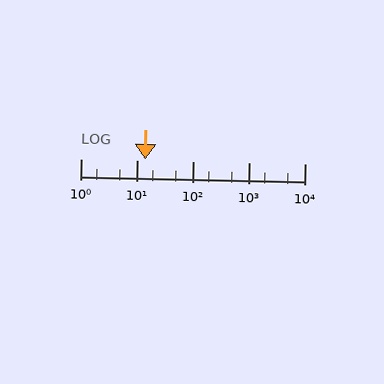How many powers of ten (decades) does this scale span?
The scale spans 4 decades, from 1 to 10000.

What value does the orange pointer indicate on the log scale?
The pointer indicates approximately 14.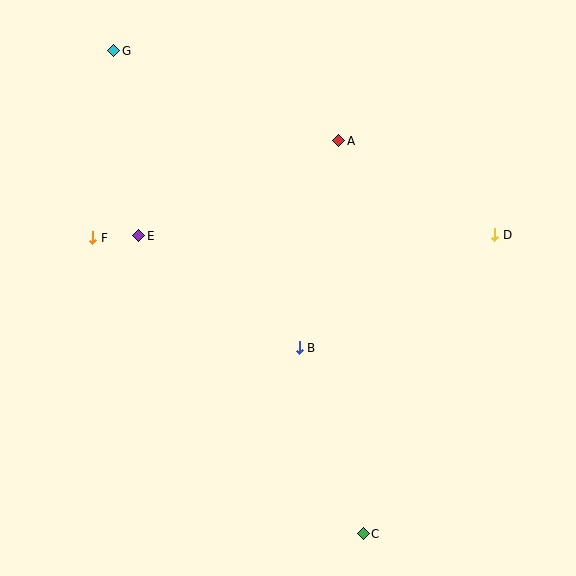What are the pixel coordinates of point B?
Point B is at (299, 348).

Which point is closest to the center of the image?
Point B at (299, 348) is closest to the center.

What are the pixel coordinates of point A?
Point A is at (339, 141).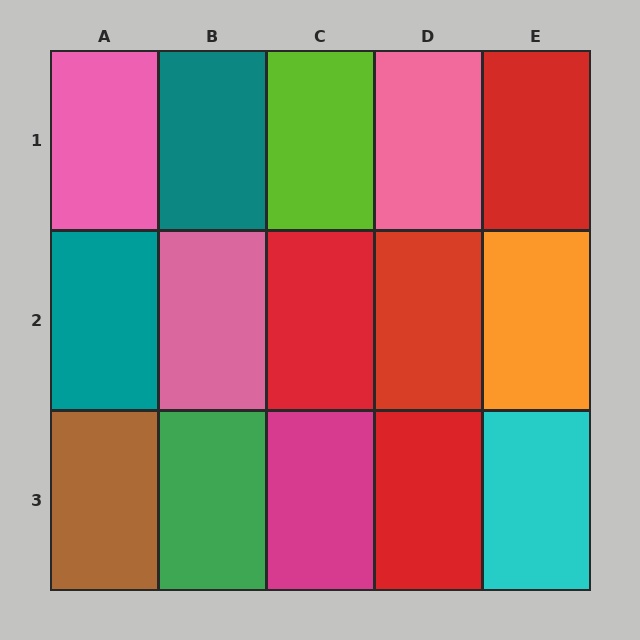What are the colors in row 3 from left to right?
Brown, green, magenta, red, cyan.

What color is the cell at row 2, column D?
Red.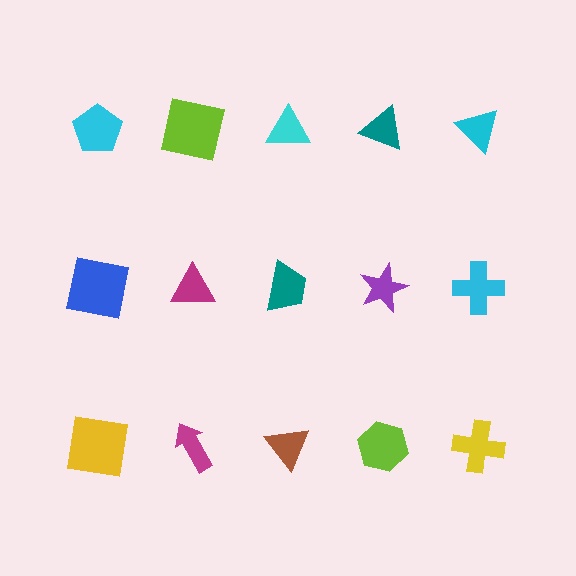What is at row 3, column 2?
A magenta arrow.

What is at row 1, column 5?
A cyan triangle.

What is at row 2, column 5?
A cyan cross.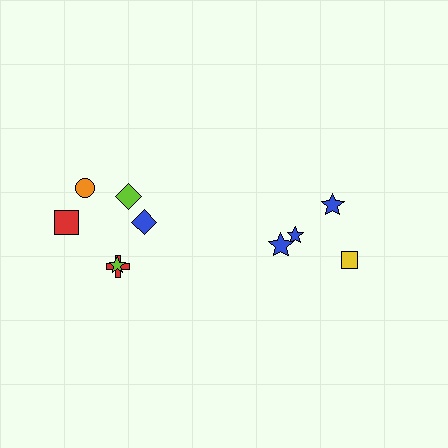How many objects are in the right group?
There are 4 objects.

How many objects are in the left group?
There are 6 objects.